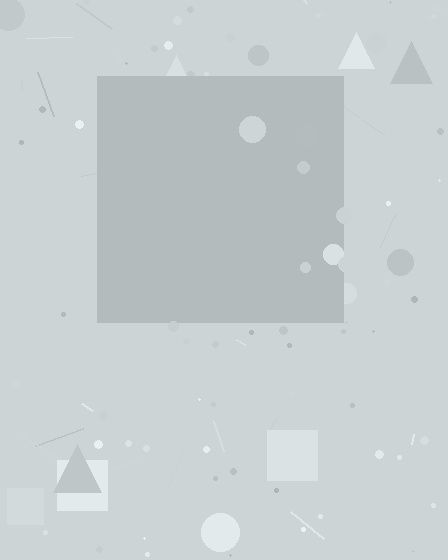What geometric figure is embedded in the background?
A square is embedded in the background.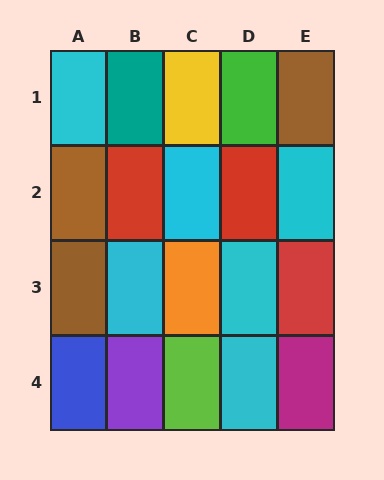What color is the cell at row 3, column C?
Orange.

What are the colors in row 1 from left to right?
Cyan, teal, yellow, green, brown.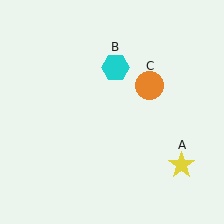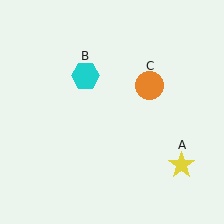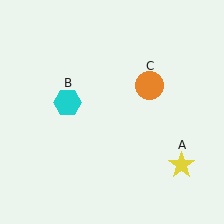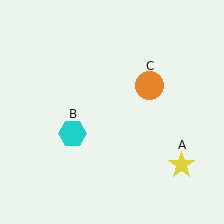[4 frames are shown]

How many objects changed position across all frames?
1 object changed position: cyan hexagon (object B).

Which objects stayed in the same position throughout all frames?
Yellow star (object A) and orange circle (object C) remained stationary.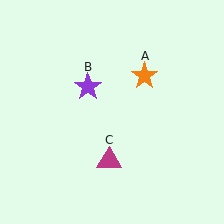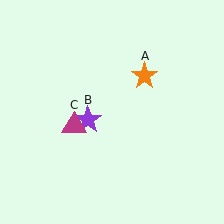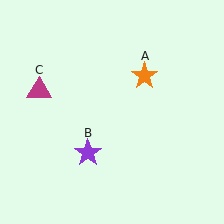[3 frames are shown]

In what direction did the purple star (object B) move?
The purple star (object B) moved down.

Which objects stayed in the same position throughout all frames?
Orange star (object A) remained stationary.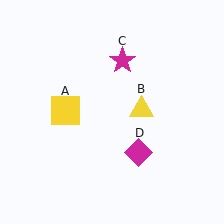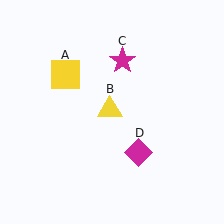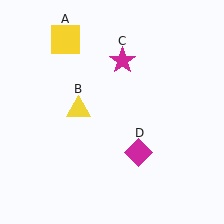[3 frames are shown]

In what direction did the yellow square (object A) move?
The yellow square (object A) moved up.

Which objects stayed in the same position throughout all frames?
Magenta star (object C) and magenta diamond (object D) remained stationary.